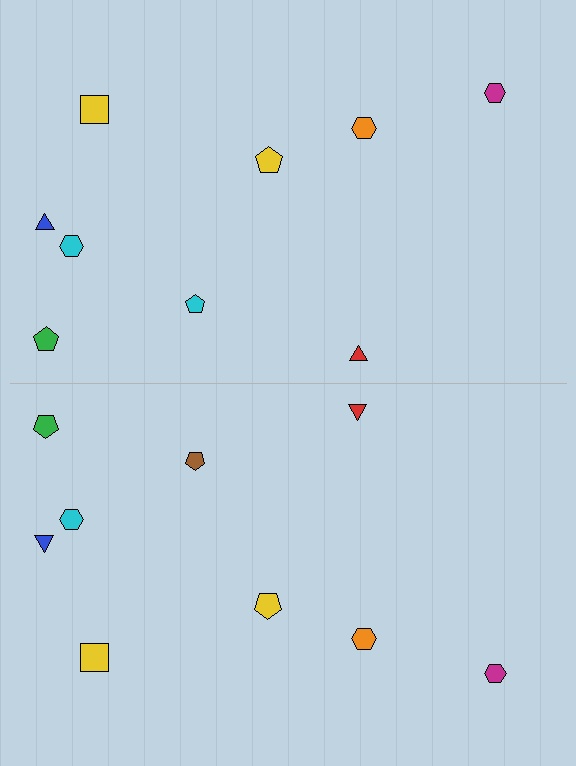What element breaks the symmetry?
The brown pentagon on the bottom side breaks the symmetry — its mirror counterpart is cyan.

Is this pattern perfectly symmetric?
No, the pattern is not perfectly symmetric. The brown pentagon on the bottom side breaks the symmetry — its mirror counterpart is cyan.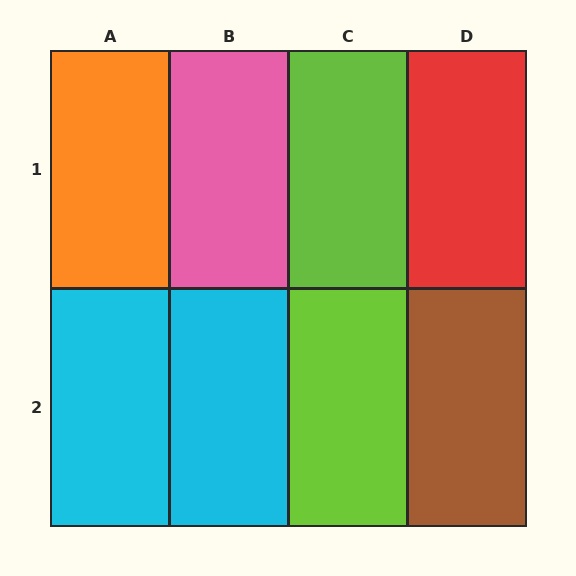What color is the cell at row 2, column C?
Lime.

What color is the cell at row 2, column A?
Cyan.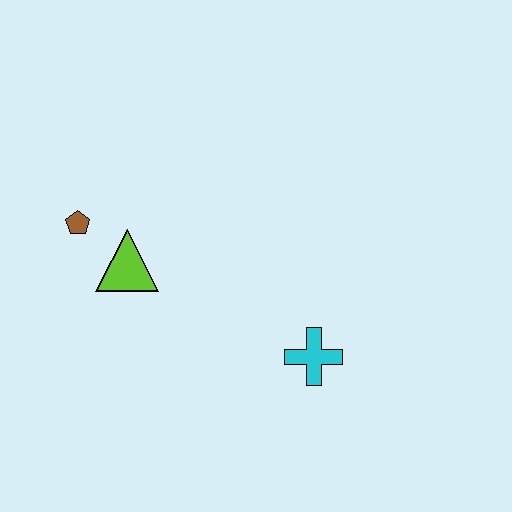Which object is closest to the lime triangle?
The brown pentagon is closest to the lime triangle.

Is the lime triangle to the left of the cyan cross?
Yes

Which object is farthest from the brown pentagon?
The cyan cross is farthest from the brown pentagon.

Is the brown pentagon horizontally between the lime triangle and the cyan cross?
No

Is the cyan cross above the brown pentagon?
No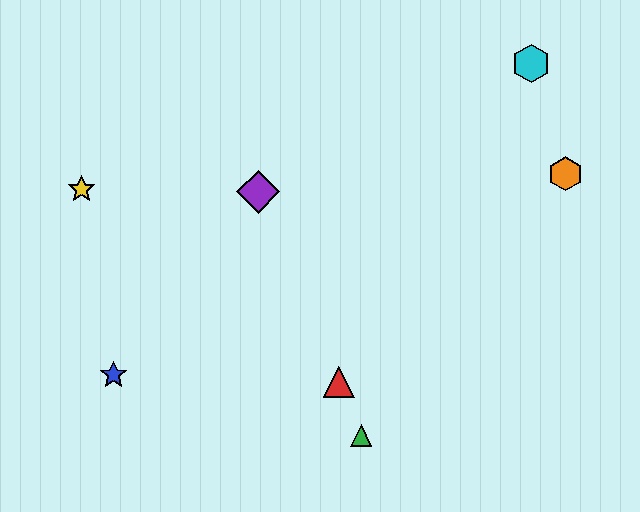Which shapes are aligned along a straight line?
The red triangle, the green triangle, the purple diamond are aligned along a straight line.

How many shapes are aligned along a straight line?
3 shapes (the red triangle, the green triangle, the purple diamond) are aligned along a straight line.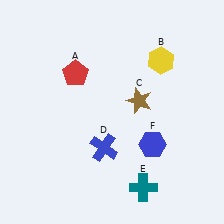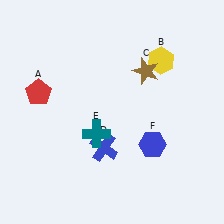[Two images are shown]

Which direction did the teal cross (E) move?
The teal cross (E) moved up.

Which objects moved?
The objects that moved are: the red pentagon (A), the brown star (C), the teal cross (E).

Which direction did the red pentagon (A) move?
The red pentagon (A) moved left.